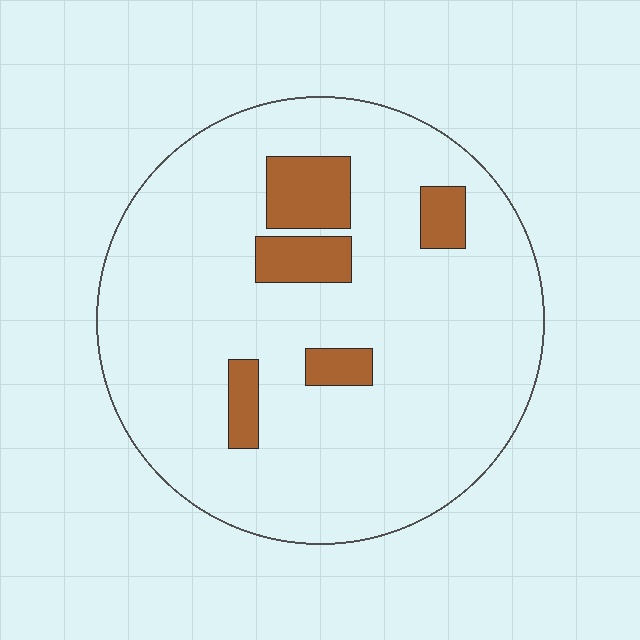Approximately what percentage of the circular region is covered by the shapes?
Approximately 10%.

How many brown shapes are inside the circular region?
5.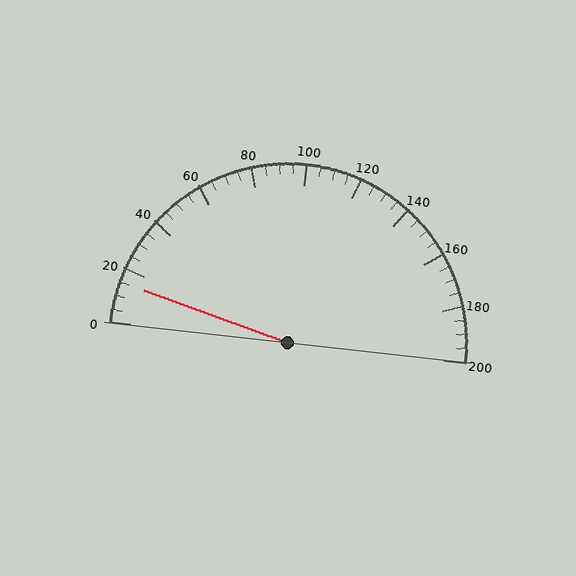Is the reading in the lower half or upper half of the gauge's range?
The reading is in the lower half of the range (0 to 200).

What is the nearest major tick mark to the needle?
The nearest major tick mark is 20.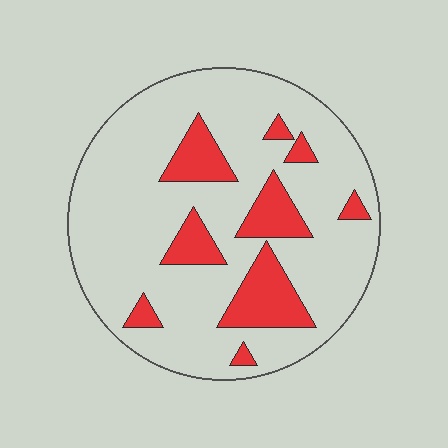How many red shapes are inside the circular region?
9.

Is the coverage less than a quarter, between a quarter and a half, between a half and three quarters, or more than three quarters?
Less than a quarter.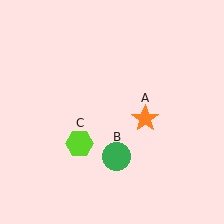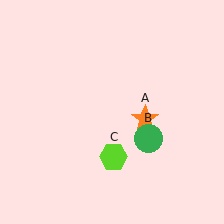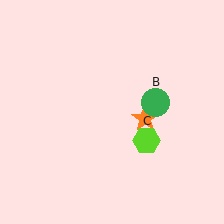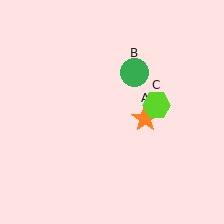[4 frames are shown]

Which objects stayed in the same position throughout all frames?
Orange star (object A) remained stationary.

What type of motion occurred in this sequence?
The green circle (object B), lime hexagon (object C) rotated counterclockwise around the center of the scene.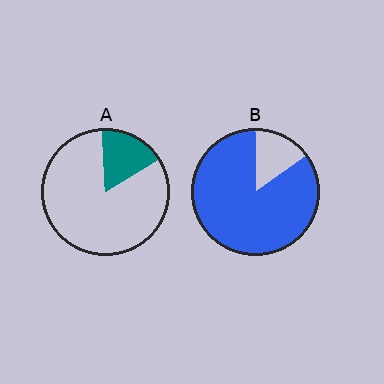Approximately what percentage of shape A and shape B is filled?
A is approximately 15% and B is approximately 85%.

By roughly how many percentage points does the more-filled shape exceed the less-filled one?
By roughly 70 percentage points (B over A).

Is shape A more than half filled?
No.